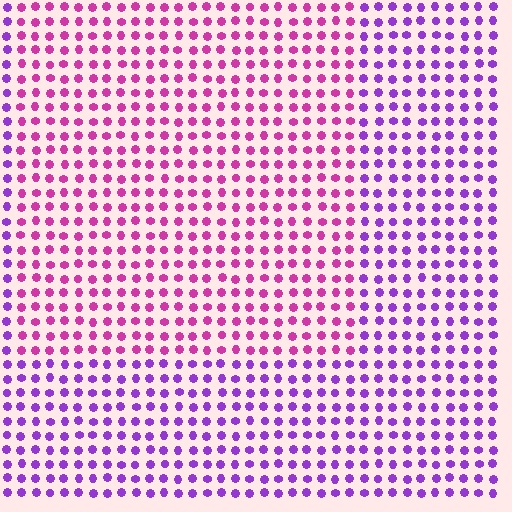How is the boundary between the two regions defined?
The boundary is defined purely by a slight shift in hue (about 40 degrees). Spacing, size, and orientation are identical on both sides.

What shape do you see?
I see a rectangle.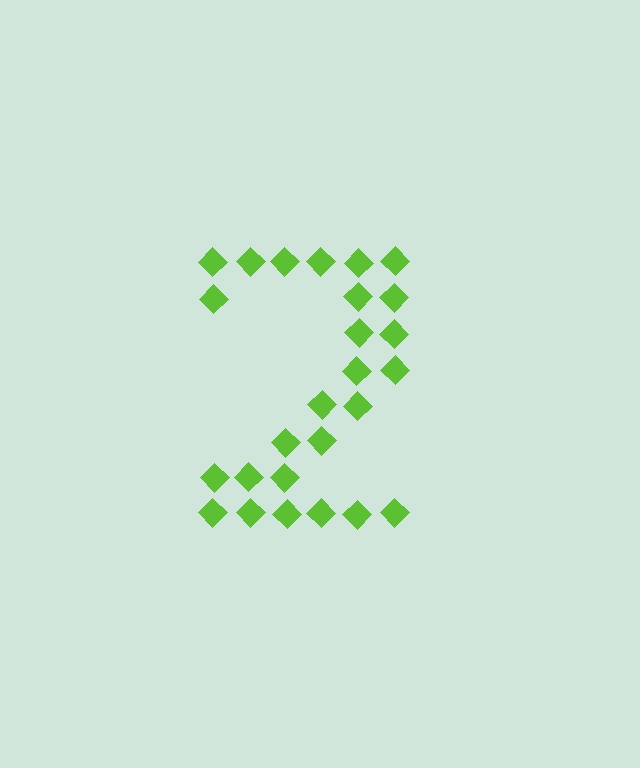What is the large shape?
The large shape is the digit 2.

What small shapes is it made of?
It is made of small diamonds.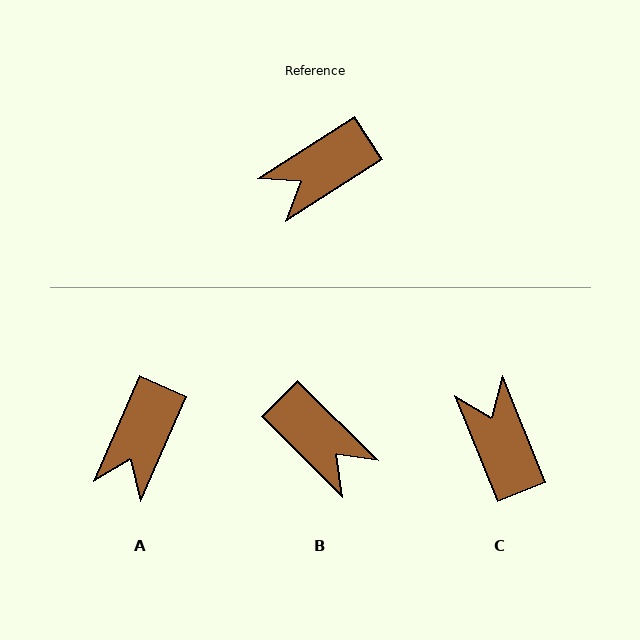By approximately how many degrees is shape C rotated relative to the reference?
Approximately 101 degrees clockwise.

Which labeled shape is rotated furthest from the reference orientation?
B, about 103 degrees away.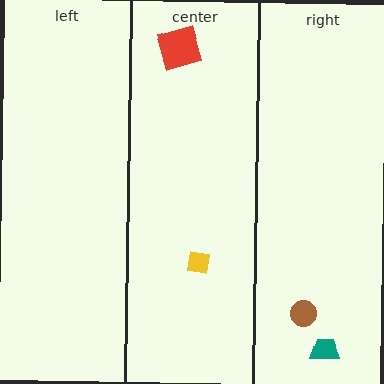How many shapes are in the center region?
2.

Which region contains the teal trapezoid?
The right region.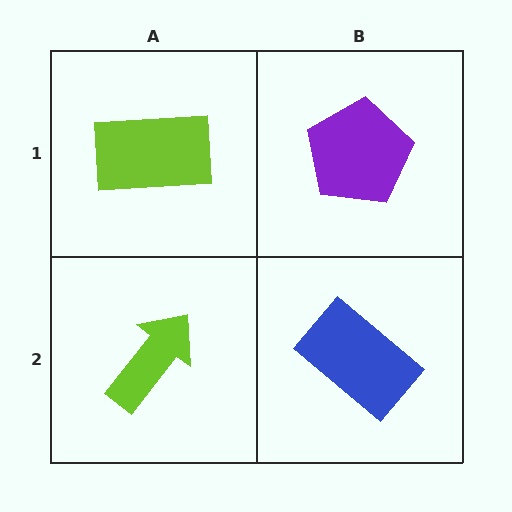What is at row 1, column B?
A purple pentagon.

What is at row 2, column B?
A blue rectangle.